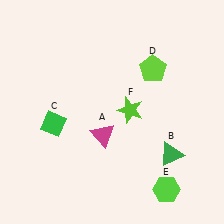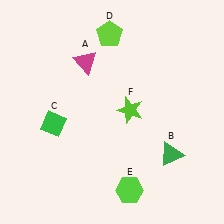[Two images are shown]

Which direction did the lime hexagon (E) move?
The lime hexagon (E) moved left.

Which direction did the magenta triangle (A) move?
The magenta triangle (A) moved up.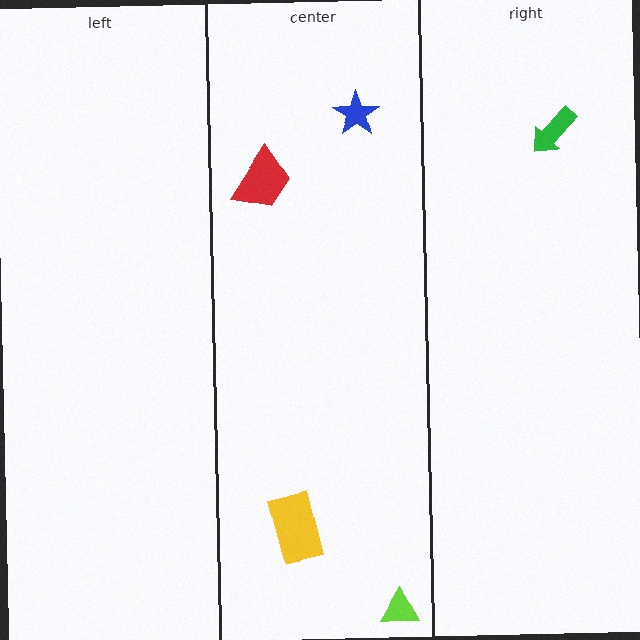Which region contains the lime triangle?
The center region.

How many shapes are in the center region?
4.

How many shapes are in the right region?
1.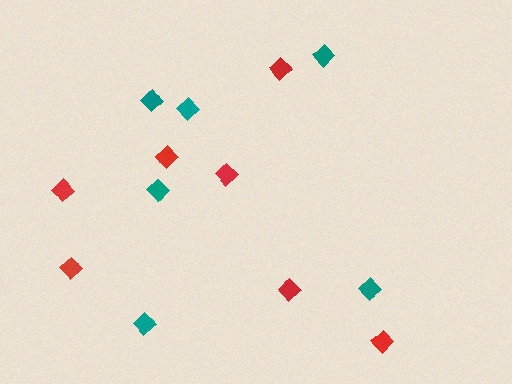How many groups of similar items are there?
There are 2 groups: one group of teal diamonds (6) and one group of red diamonds (7).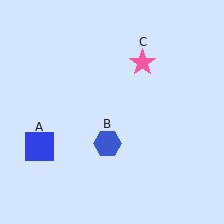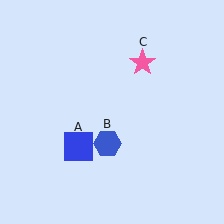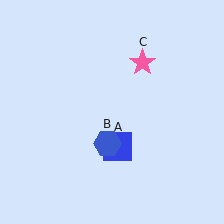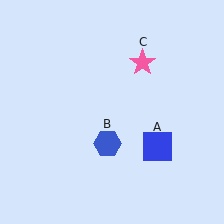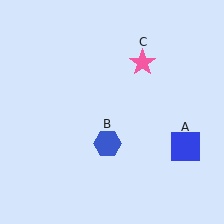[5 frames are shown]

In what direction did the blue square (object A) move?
The blue square (object A) moved right.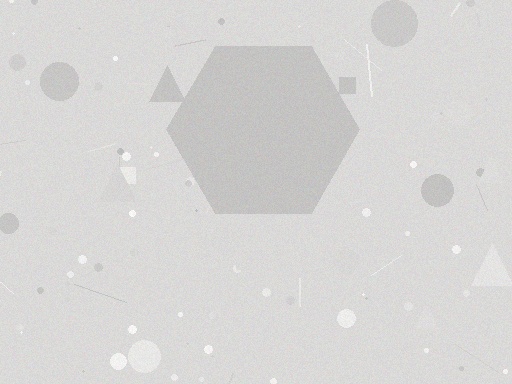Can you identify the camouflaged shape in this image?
The camouflaged shape is a hexagon.